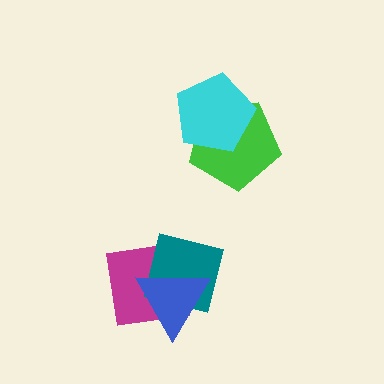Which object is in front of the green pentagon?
The cyan pentagon is in front of the green pentagon.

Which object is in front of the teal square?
The blue triangle is in front of the teal square.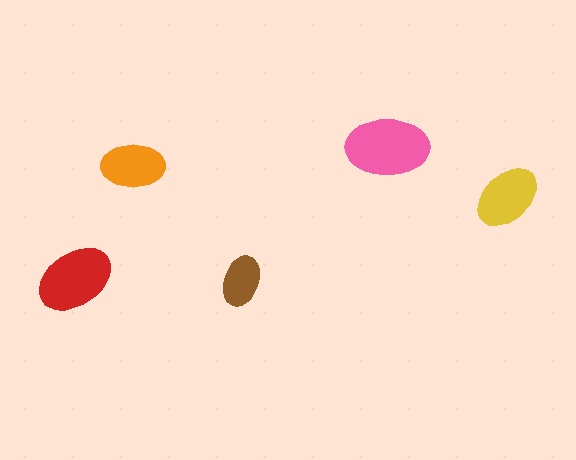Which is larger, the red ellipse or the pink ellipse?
The pink one.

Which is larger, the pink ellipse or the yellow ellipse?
The pink one.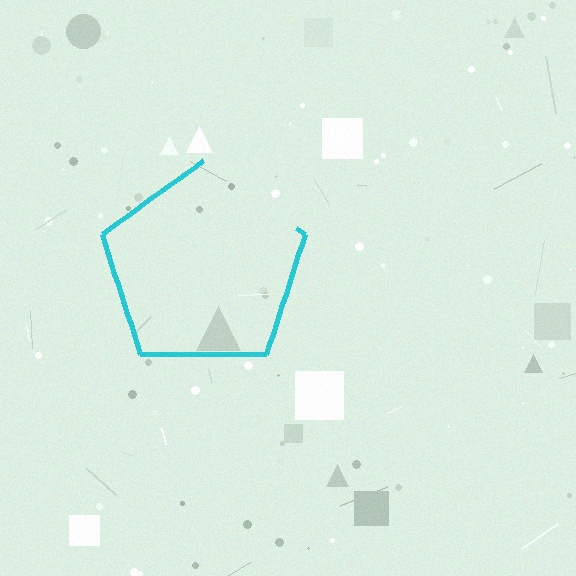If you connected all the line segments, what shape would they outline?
They would outline a pentagon.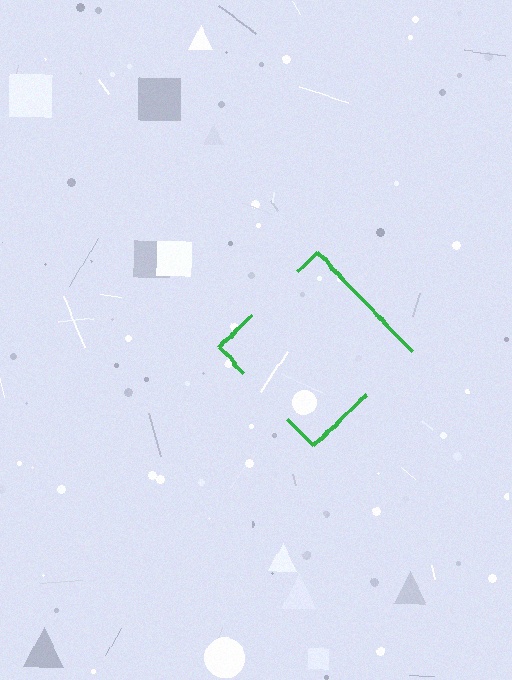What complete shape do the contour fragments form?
The contour fragments form a diamond.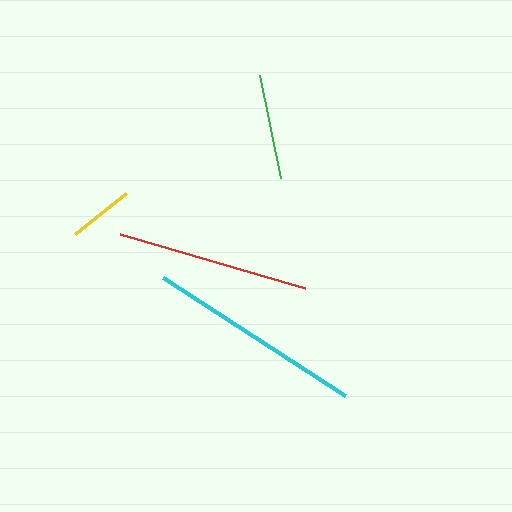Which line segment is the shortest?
The yellow line is the shortest at approximately 65 pixels.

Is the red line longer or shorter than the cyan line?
The cyan line is longer than the red line.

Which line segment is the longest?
The cyan line is the longest at approximately 217 pixels.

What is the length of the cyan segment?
The cyan segment is approximately 217 pixels long.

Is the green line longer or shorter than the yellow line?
The green line is longer than the yellow line.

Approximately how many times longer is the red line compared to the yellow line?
The red line is approximately 2.9 times the length of the yellow line.